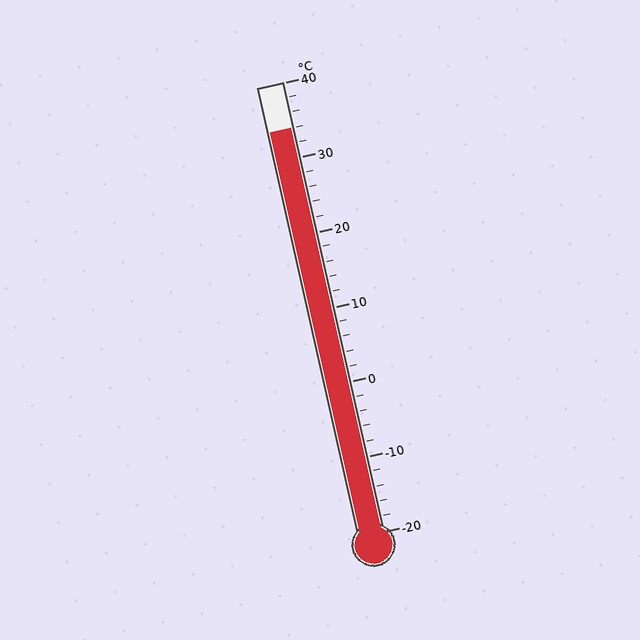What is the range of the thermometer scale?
The thermometer scale ranges from -20°C to 40°C.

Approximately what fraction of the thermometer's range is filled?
The thermometer is filled to approximately 90% of its range.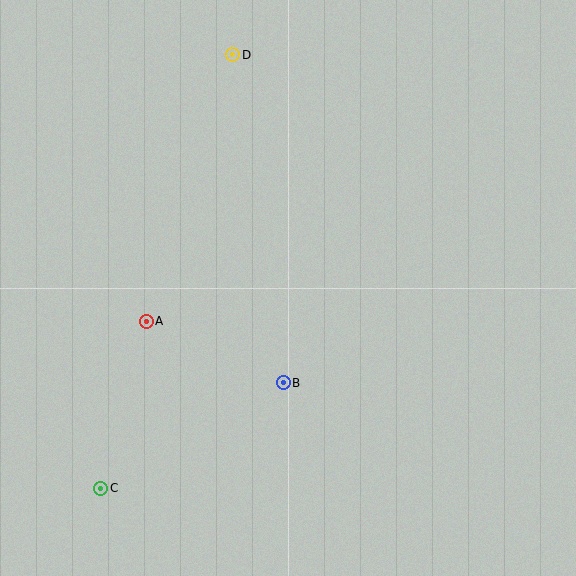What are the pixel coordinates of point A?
Point A is at (146, 321).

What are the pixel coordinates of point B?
Point B is at (283, 383).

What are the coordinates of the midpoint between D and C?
The midpoint between D and C is at (167, 271).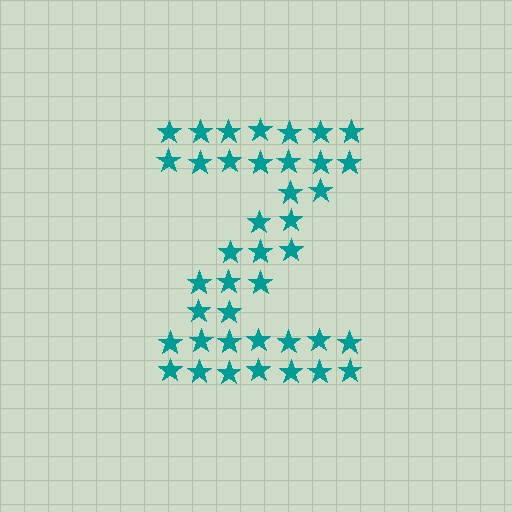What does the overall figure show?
The overall figure shows the letter Z.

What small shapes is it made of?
It is made of small stars.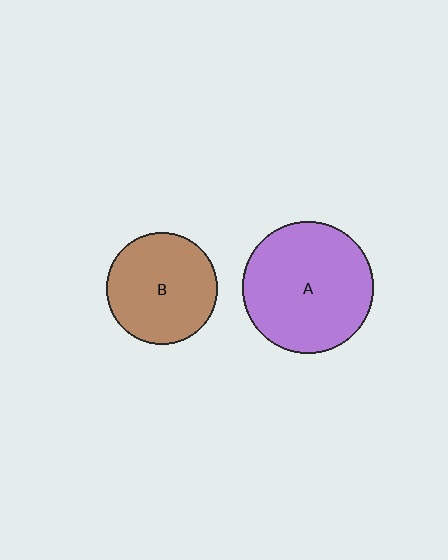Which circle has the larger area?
Circle A (purple).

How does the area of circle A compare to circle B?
Approximately 1.4 times.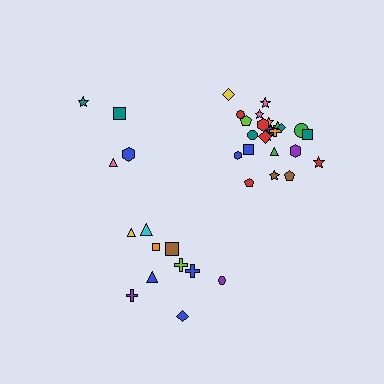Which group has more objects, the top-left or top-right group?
The top-right group.